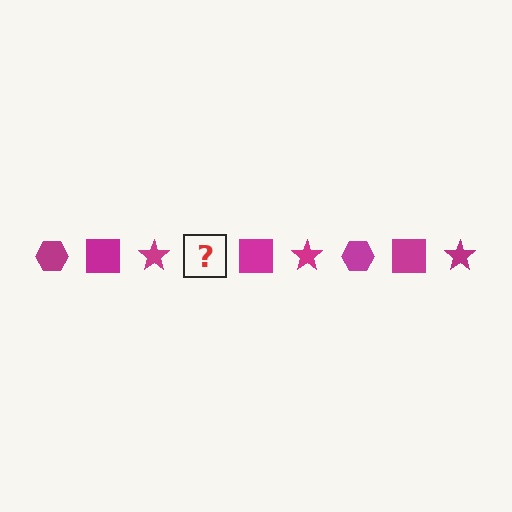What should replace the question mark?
The question mark should be replaced with a magenta hexagon.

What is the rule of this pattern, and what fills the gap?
The rule is that the pattern cycles through hexagon, square, star shapes in magenta. The gap should be filled with a magenta hexagon.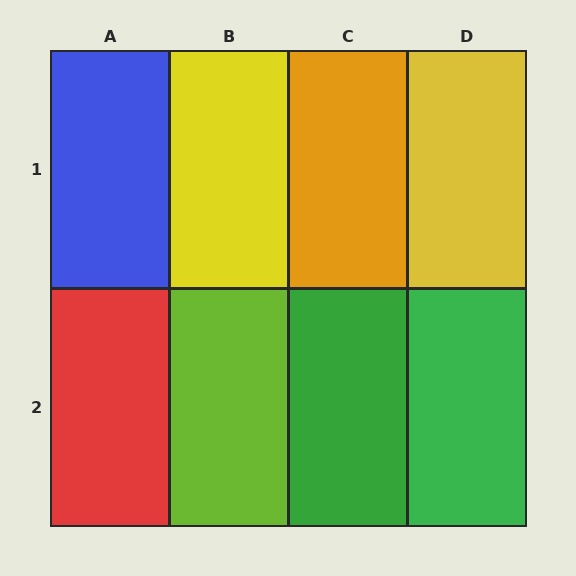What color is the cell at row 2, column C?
Green.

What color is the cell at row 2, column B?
Lime.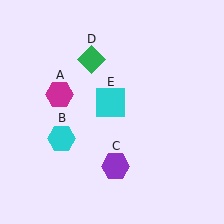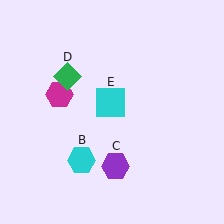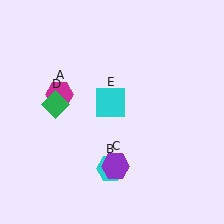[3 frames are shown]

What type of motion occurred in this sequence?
The cyan hexagon (object B), green diamond (object D) rotated counterclockwise around the center of the scene.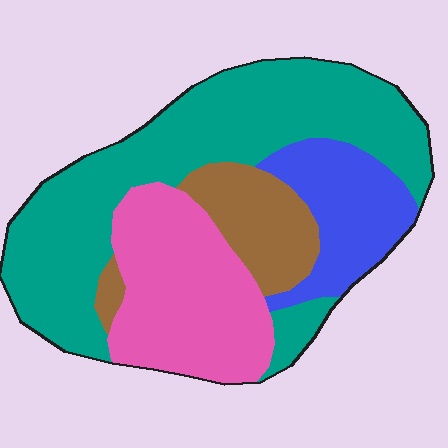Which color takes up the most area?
Teal, at roughly 45%.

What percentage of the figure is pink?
Pink takes up about one quarter (1/4) of the figure.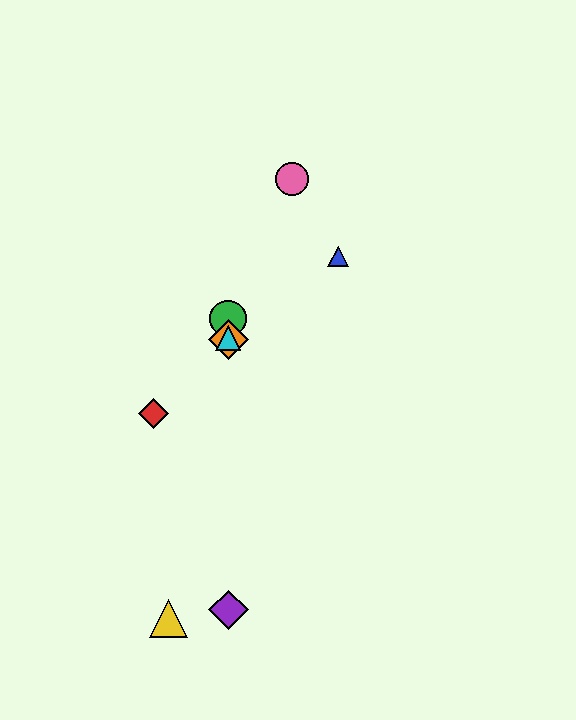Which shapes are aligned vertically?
The green circle, the purple diamond, the orange diamond, the cyan triangle are aligned vertically.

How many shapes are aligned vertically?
4 shapes (the green circle, the purple diamond, the orange diamond, the cyan triangle) are aligned vertically.